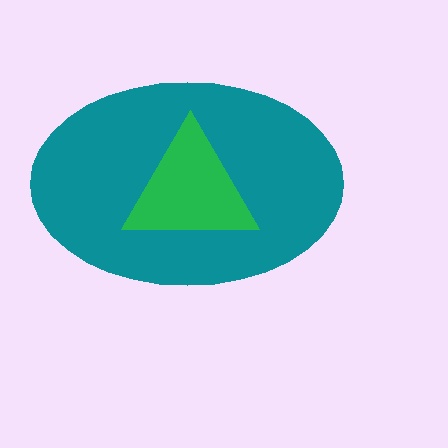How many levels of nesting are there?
2.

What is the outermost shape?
The teal ellipse.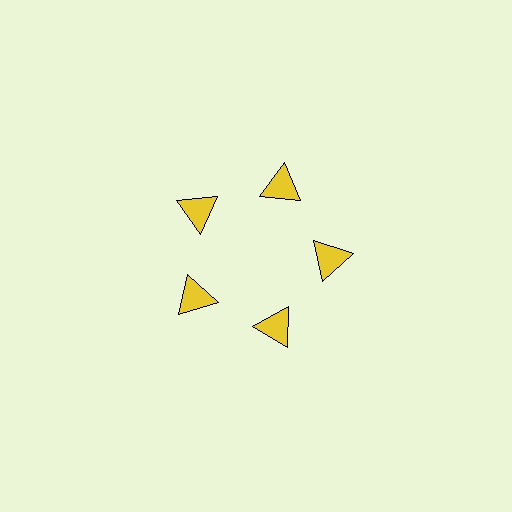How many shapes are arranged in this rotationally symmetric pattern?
There are 5 shapes, arranged in 5 groups of 1.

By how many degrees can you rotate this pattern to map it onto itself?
The pattern maps onto itself every 72 degrees of rotation.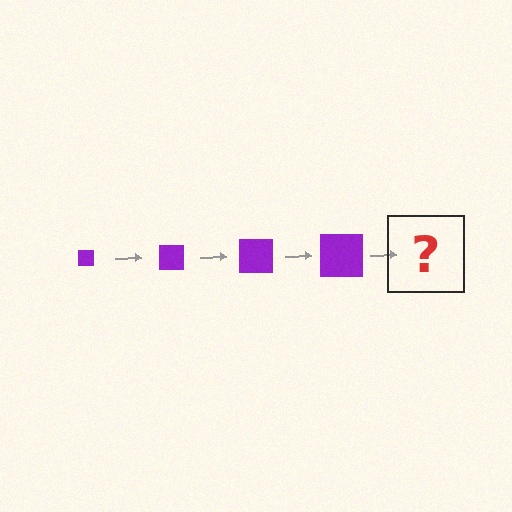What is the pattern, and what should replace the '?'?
The pattern is that the square gets progressively larger each step. The '?' should be a purple square, larger than the previous one.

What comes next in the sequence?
The next element should be a purple square, larger than the previous one.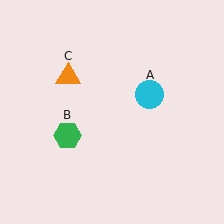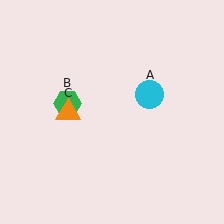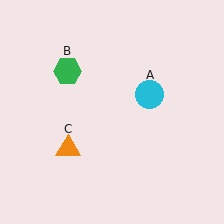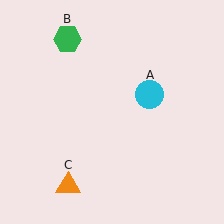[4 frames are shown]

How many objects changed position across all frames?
2 objects changed position: green hexagon (object B), orange triangle (object C).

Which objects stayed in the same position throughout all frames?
Cyan circle (object A) remained stationary.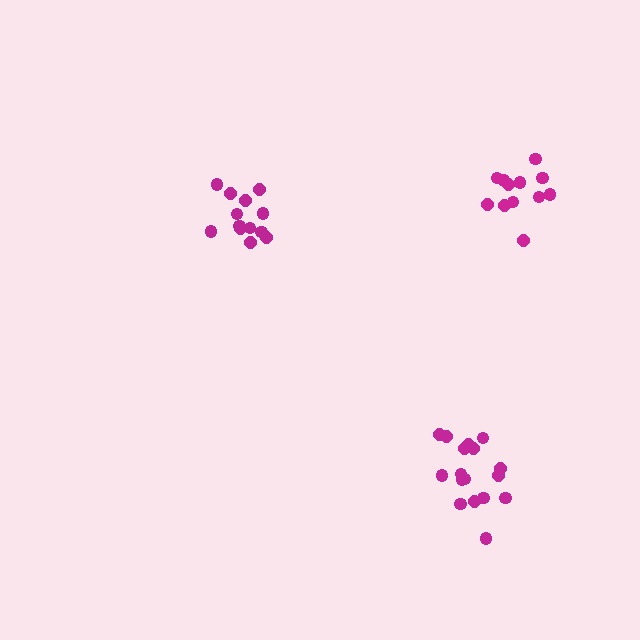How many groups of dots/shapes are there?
There are 3 groups.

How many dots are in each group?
Group 1: 13 dots, Group 2: 12 dots, Group 3: 17 dots (42 total).